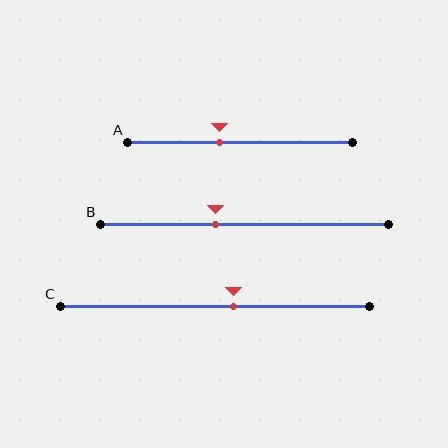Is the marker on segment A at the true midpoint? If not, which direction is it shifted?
No, the marker on segment A is shifted to the left by about 9% of the segment length.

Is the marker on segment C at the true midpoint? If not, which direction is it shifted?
No, the marker on segment C is shifted to the right by about 6% of the segment length.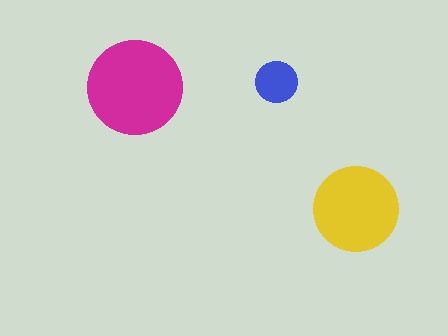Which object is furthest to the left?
The magenta circle is leftmost.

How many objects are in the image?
There are 3 objects in the image.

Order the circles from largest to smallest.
the magenta one, the yellow one, the blue one.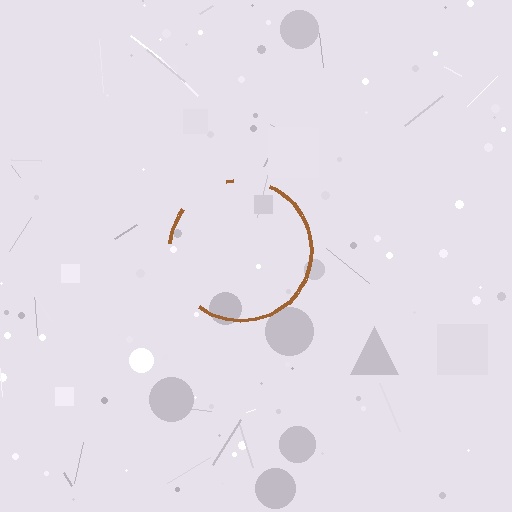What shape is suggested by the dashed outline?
The dashed outline suggests a circle.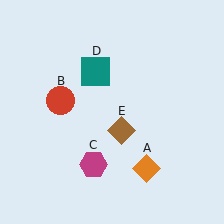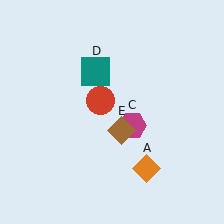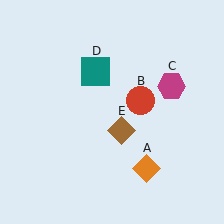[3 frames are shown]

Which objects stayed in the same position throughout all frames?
Orange diamond (object A) and teal square (object D) and brown diamond (object E) remained stationary.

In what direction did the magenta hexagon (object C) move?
The magenta hexagon (object C) moved up and to the right.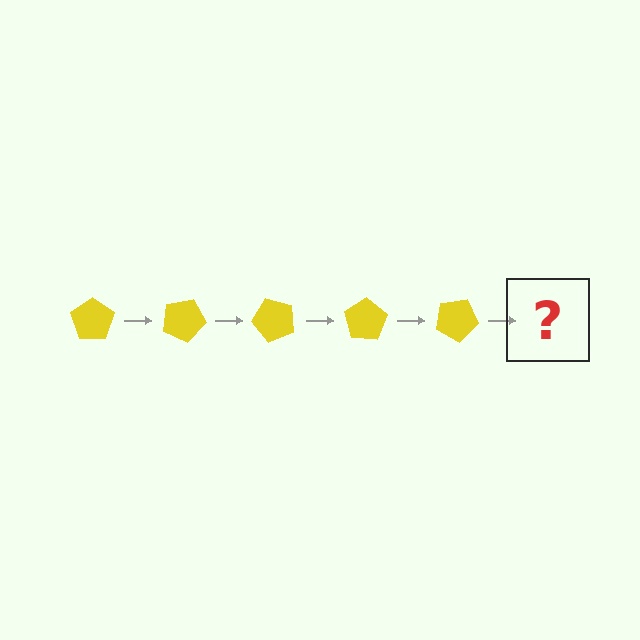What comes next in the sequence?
The next element should be a yellow pentagon rotated 125 degrees.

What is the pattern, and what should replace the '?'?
The pattern is that the pentagon rotates 25 degrees each step. The '?' should be a yellow pentagon rotated 125 degrees.